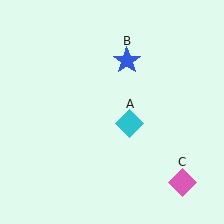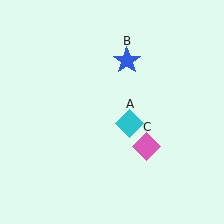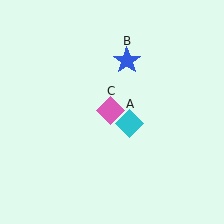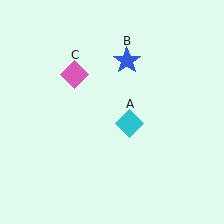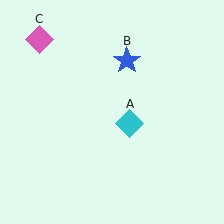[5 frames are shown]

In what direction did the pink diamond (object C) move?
The pink diamond (object C) moved up and to the left.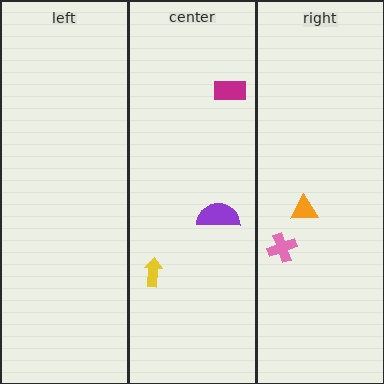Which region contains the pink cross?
The right region.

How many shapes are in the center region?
3.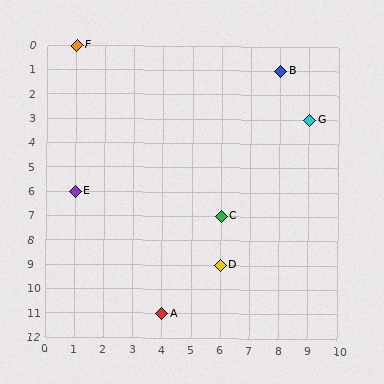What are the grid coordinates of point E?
Point E is at grid coordinates (1, 6).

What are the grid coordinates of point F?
Point F is at grid coordinates (1, 0).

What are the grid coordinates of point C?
Point C is at grid coordinates (6, 7).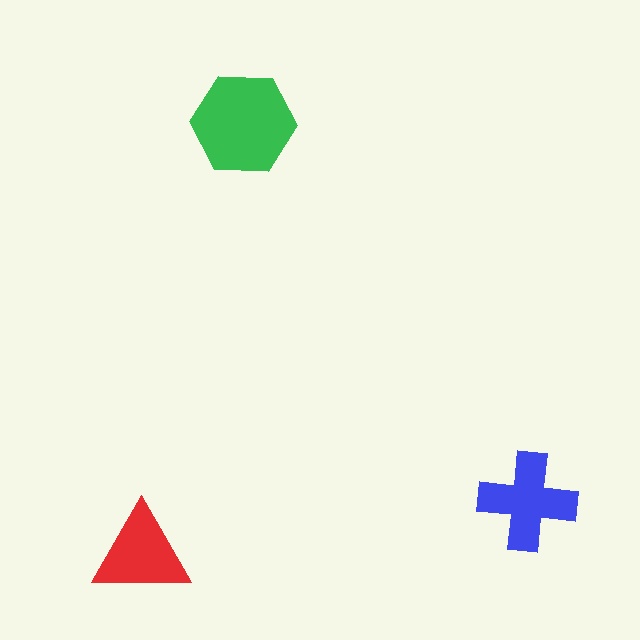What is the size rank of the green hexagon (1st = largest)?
1st.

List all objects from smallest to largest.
The red triangle, the blue cross, the green hexagon.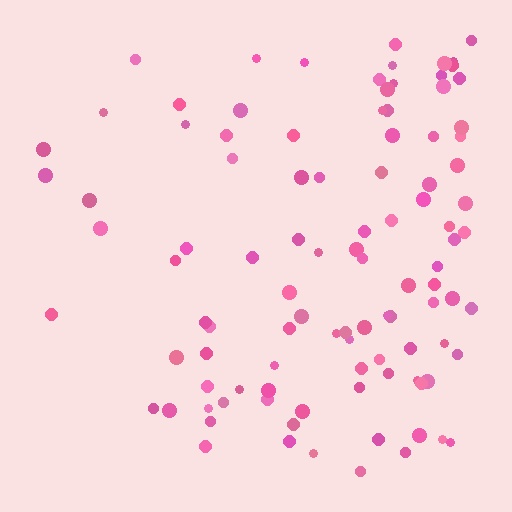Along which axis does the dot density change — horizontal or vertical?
Horizontal.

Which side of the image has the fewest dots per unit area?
The left.